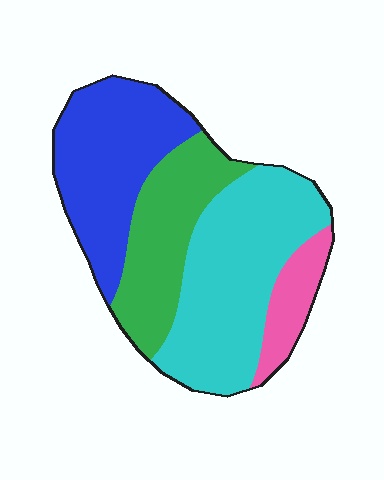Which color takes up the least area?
Pink, at roughly 10%.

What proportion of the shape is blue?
Blue takes up about one third (1/3) of the shape.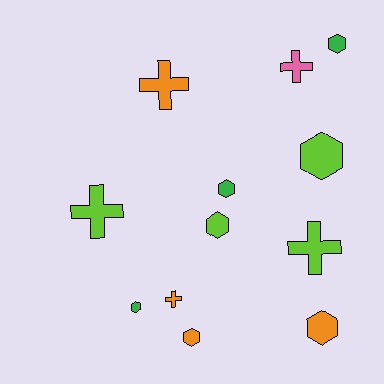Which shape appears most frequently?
Hexagon, with 7 objects.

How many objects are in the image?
There are 12 objects.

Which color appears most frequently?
Orange, with 4 objects.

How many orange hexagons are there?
There are 2 orange hexagons.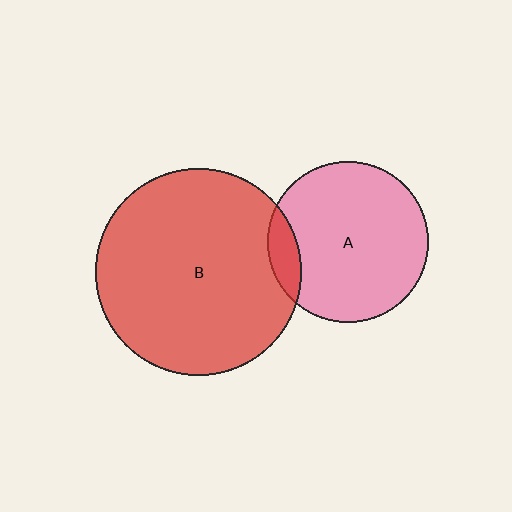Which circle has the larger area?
Circle B (red).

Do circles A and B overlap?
Yes.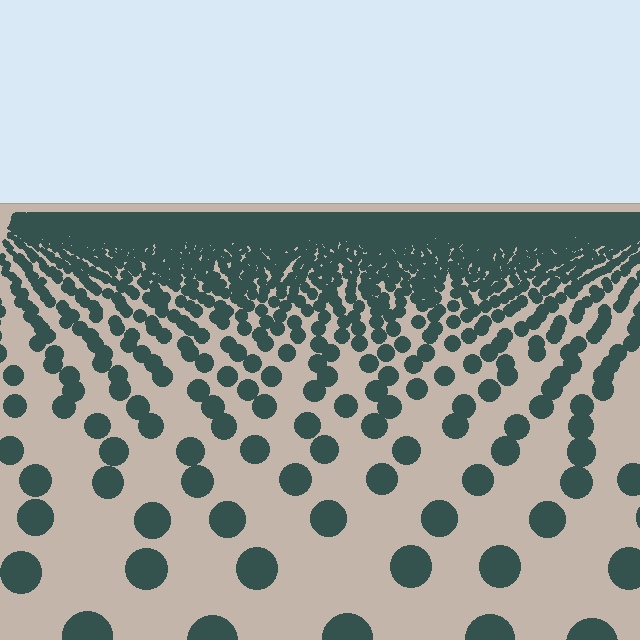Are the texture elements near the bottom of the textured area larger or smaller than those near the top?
Larger. Near the bottom, elements are closer to the viewer and appear at a bigger on-screen size.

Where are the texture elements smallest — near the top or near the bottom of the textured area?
Near the top.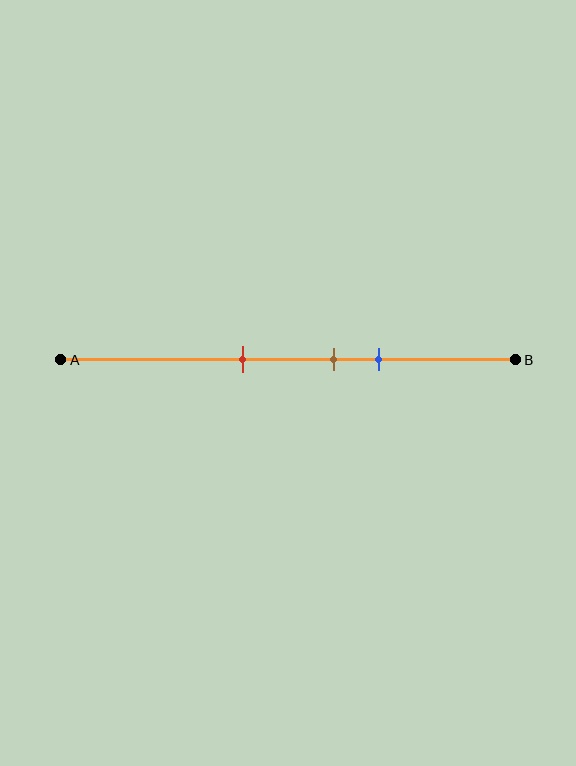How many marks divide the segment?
There are 3 marks dividing the segment.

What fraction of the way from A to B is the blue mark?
The blue mark is approximately 70% (0.7) of the way from A to B.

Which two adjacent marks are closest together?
The brown and blue marks are the closest adjacent pair.